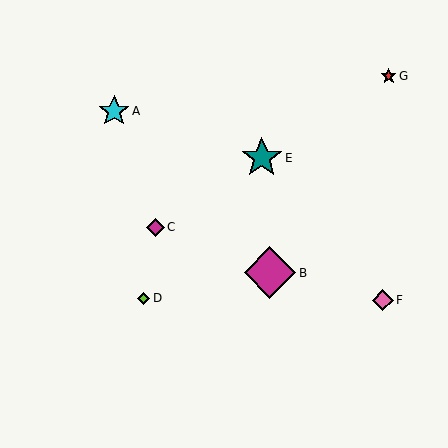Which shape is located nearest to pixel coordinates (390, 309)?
The pink diamond (labeled F) at (383, 300) is nearest to that location.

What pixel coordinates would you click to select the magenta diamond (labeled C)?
Click at (155, 228) to select the magenta diamond C.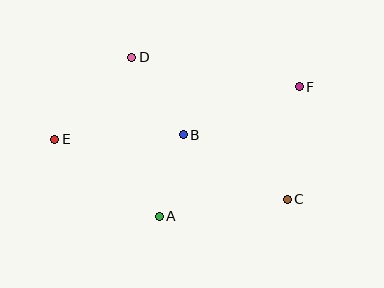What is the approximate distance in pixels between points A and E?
The distance between A and E is approximately 130 pixels.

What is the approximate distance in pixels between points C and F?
The distance between C and F is approximately 113 pixels.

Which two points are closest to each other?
Points A and B are closest to each other.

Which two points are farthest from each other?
Points E and F are farthest from each other.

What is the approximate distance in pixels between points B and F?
The distance between B and F is approximately 125 pixels.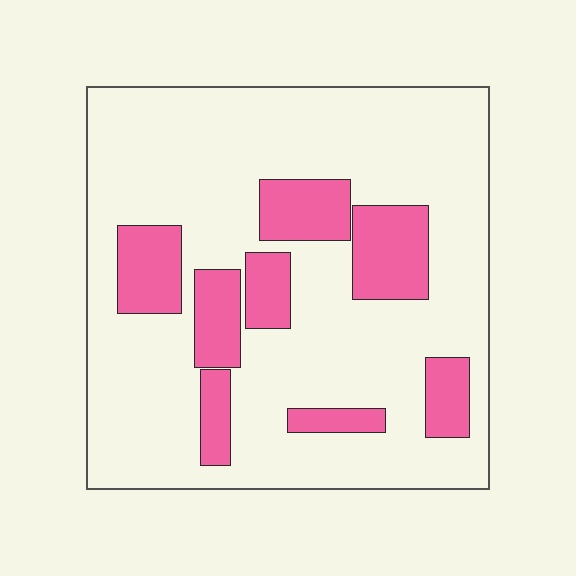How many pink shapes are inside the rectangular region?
8.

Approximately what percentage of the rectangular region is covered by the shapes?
Approximately 20%.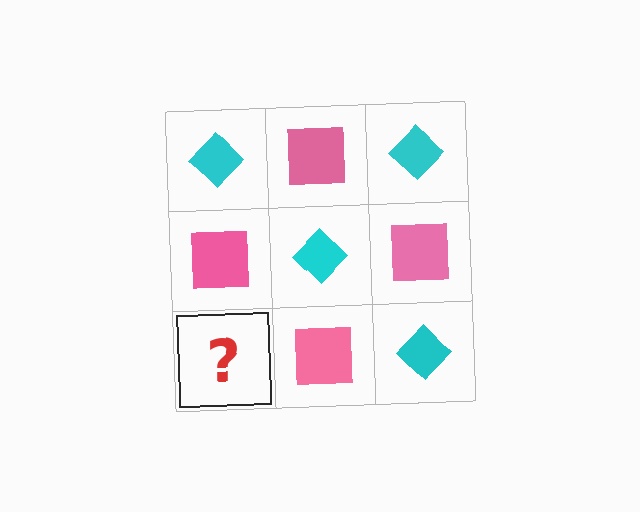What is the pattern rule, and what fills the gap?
The rule is that it alternates cyan diamond and pink square in a checkerboard pattern. The gap should be filled with a cyan diamond.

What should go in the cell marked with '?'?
The missing cell should contain a cyan diamond.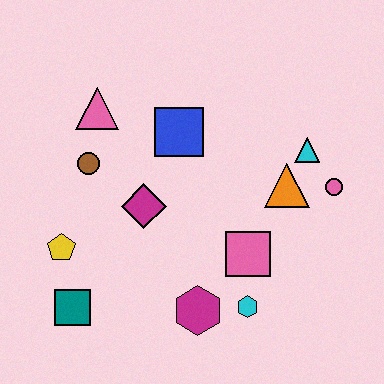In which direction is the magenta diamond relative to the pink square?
The magenta diamond is to the left of the pink square.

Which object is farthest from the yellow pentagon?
The pink circle is farthest from the yellow pentagon.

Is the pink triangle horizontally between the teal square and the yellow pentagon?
No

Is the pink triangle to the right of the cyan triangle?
No